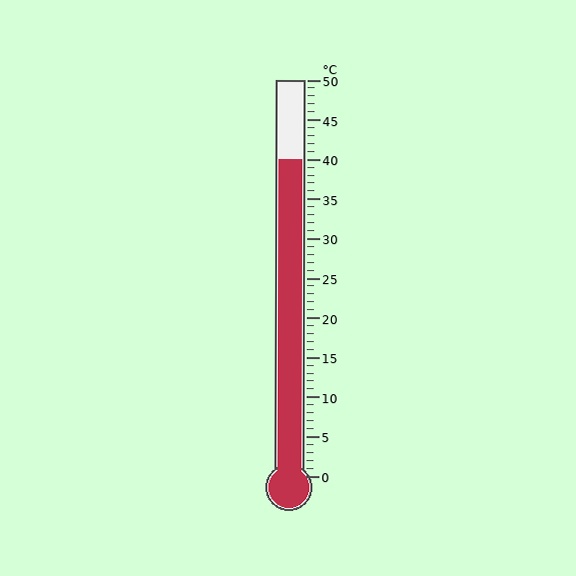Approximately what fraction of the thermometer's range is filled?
The thermometer is filled to approximately 80% of its range.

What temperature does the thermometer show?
The thermometer shows approximately 40°C.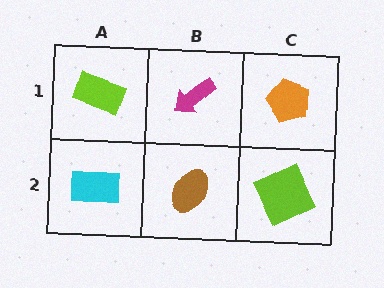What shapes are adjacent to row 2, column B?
A magenta arrow (row 1, column B), a cyan rectangle (row 2, column A), a lime square (row 2, column C).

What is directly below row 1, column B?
A brown ellipse.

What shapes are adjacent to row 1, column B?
A brown ellipse (row 2, column B), a lime rectangle (row 1, column A), an orange pentagon (row 1, column C).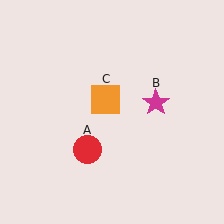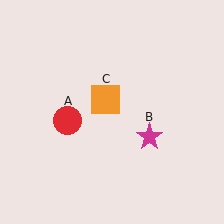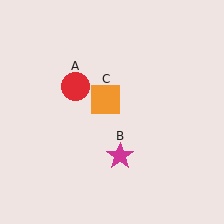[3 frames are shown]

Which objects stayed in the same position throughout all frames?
Orange square (object C) remained stationary.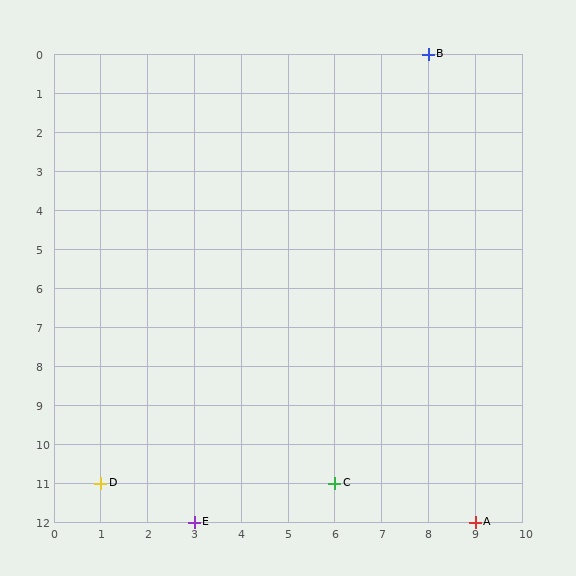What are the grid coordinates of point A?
Point A is at grid coordinates (9, 12).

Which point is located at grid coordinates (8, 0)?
Point B is at (8, 0).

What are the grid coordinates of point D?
Point D is at grid coordinates (1, 11).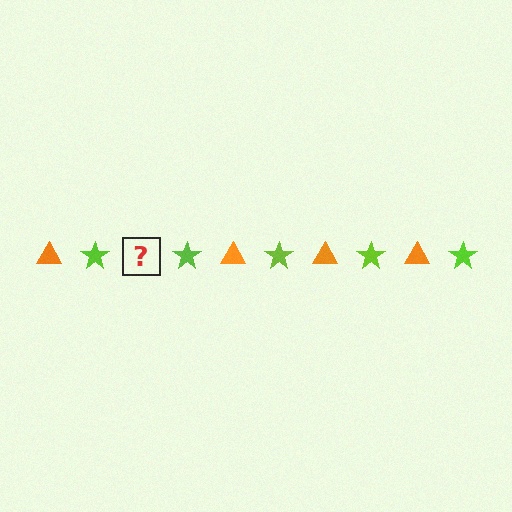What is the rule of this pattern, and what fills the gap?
The rule is that the pattern alternates between orange triangle and lime star. The gap should be filled with an orange triangle.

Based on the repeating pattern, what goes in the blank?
The blank should be an orange triangle.